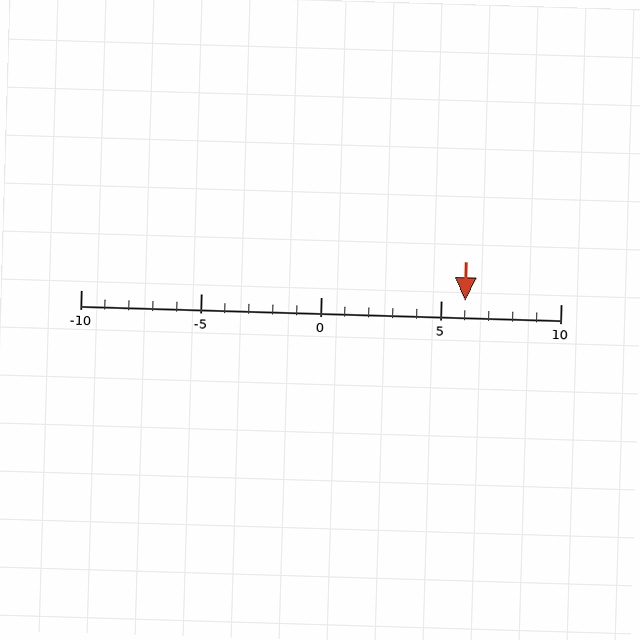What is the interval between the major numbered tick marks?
The major tick marks are spaced 5 units apart.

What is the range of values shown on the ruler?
The ruler shows values from -10 to 10.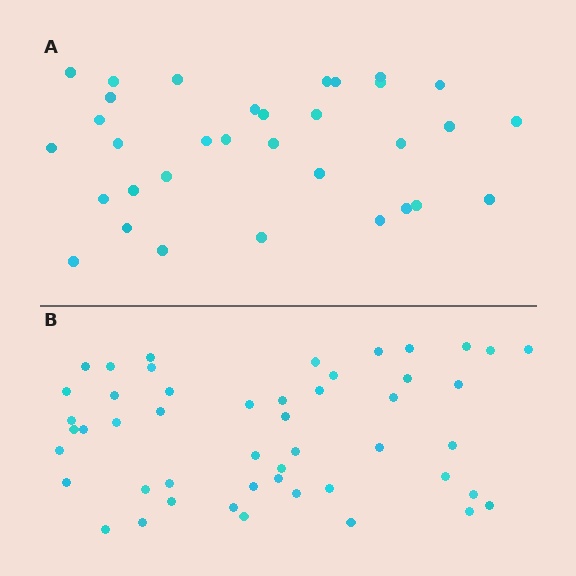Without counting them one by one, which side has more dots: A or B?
Region B (the bottom region) has more dots.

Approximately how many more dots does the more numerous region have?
Region B has approximately 15 more dots than region A.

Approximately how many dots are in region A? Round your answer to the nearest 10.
About 30 dots. (The exact count is 33, which rounds to 30.)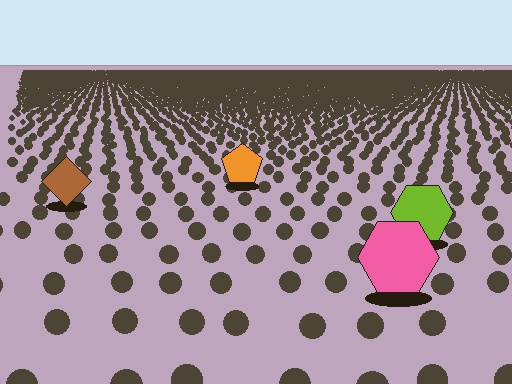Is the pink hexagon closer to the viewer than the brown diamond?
Yes. The pink hexagon is closer — you can tell from the texture gradient: the ground texture is coarser near it.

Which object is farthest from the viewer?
The orange pentagon is farthest from the viewer. It appears smaller and the ground texture around it is denser.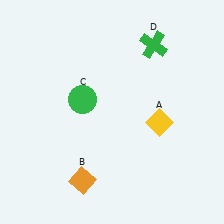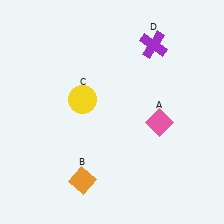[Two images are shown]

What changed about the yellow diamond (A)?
In Image 1, A is yellow. In Image 2, it changed to pink.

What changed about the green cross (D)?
In Image 1, D is green. In Image 2, it changed to purple.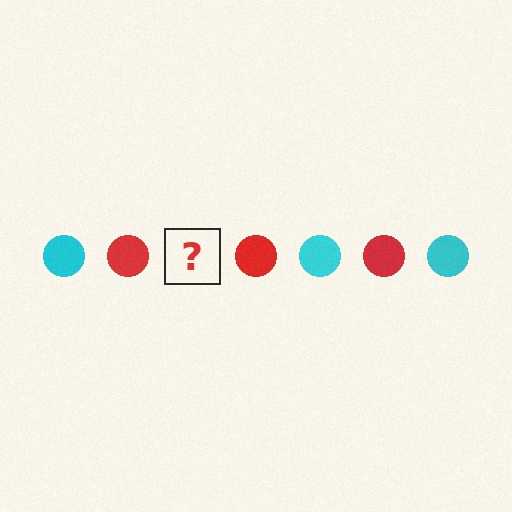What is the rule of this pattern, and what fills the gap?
The rule is that the pattern cycles through cyan, red circles. The gap should be filled with a cyan circle.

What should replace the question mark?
The question mark should be replaced with a cyan circle.